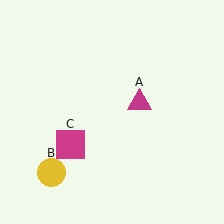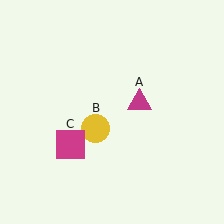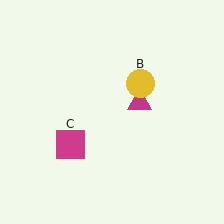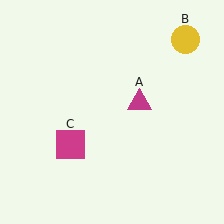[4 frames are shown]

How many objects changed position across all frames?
1 object changed position: yellow circle (object B).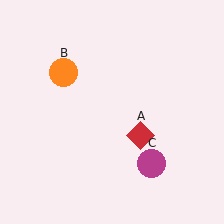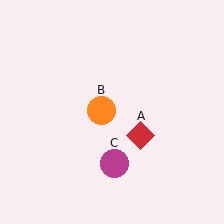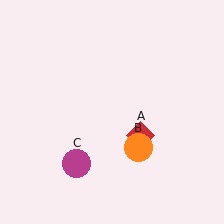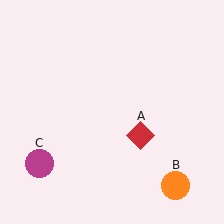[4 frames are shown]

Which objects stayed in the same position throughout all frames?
Red diamond (object A) remained stationary.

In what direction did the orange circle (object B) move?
The orange circle (object B) moved down and to the right.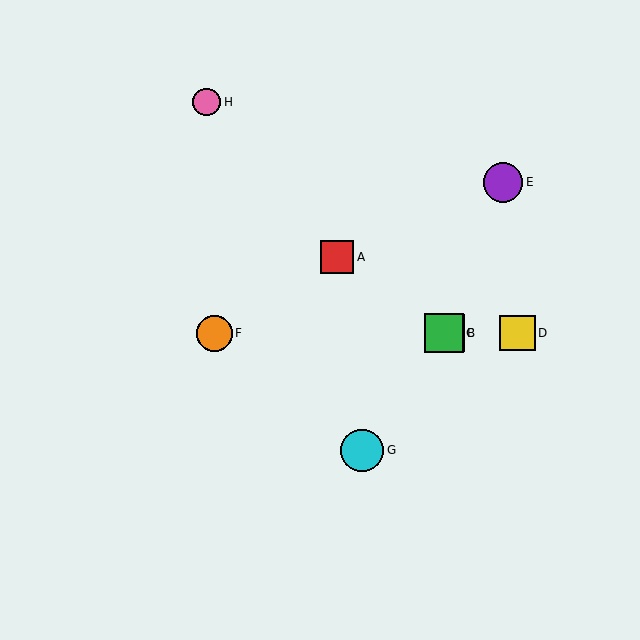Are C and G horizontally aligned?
No, C is at y≈333 and G is at y≈450.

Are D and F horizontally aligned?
Yes, both are at y≈333.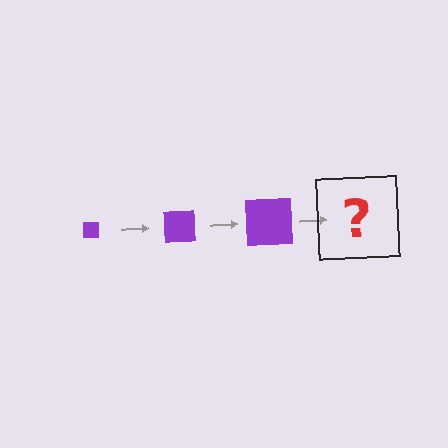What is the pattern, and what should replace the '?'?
The pattern is that the square gets progressively larger each step. The '?' should be a purple square, larger than the previous one.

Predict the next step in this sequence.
The next step is a purple square, larger than the previous one.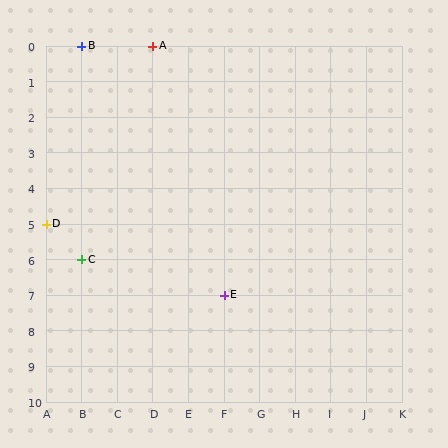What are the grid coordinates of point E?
Point E is at grid coordinates (F, 7).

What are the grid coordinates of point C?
Point C is at grid coordinates (B, 6).